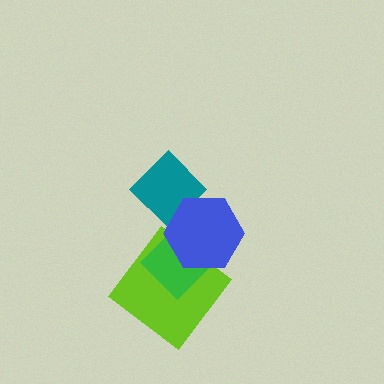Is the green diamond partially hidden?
Yes, it is partially covered by another shape.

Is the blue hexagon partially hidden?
No, no other shape covers it.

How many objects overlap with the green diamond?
2 objects overlap with the green diamond.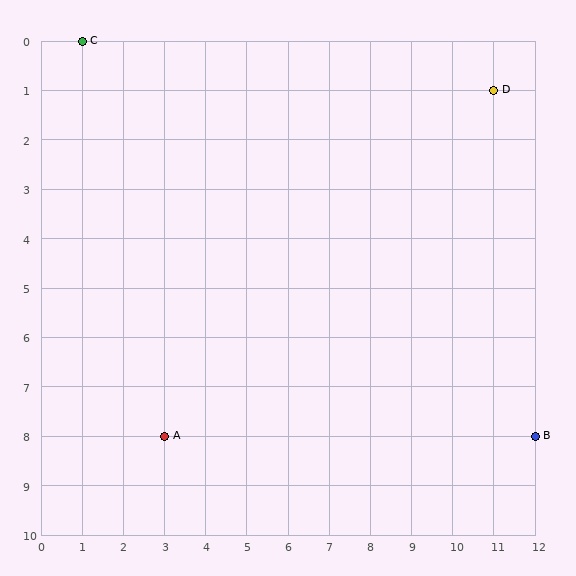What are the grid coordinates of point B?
Point B is at grid coordinates (12, 8).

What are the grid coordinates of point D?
Point D is at grid coordinates (11, 1).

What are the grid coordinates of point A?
Point A is at grid coordinates (3, 8).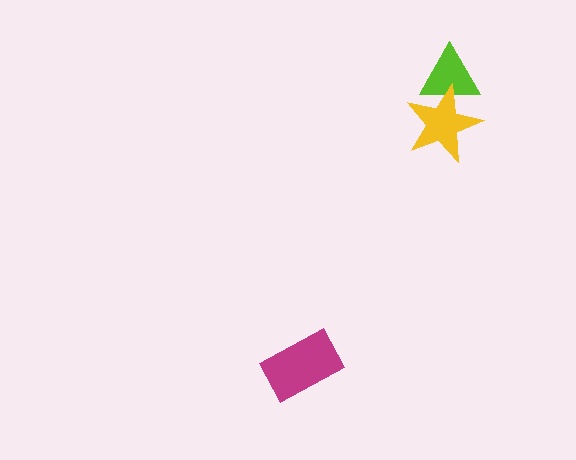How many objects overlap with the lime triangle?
1 object overlaps with the lime triangle.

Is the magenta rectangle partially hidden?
No, no other shape covers it.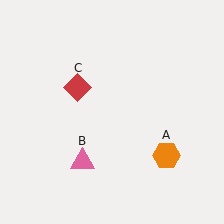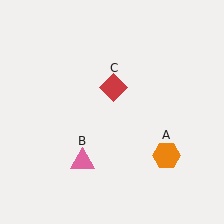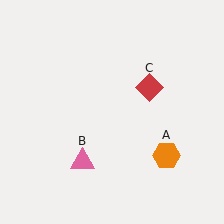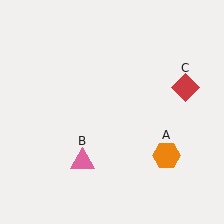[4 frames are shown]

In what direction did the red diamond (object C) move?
The red diamond (object C) moved right.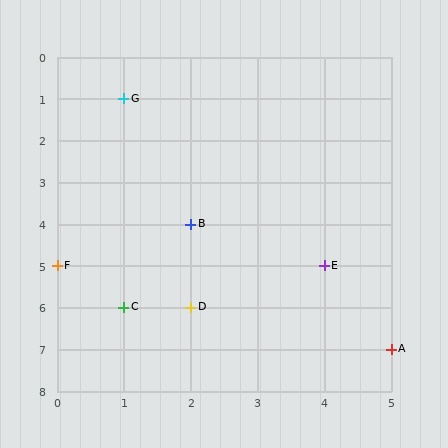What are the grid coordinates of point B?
Point B is at grid coordinates (2, 4).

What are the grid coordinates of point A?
Point A is at grid coordinates (5, 7).